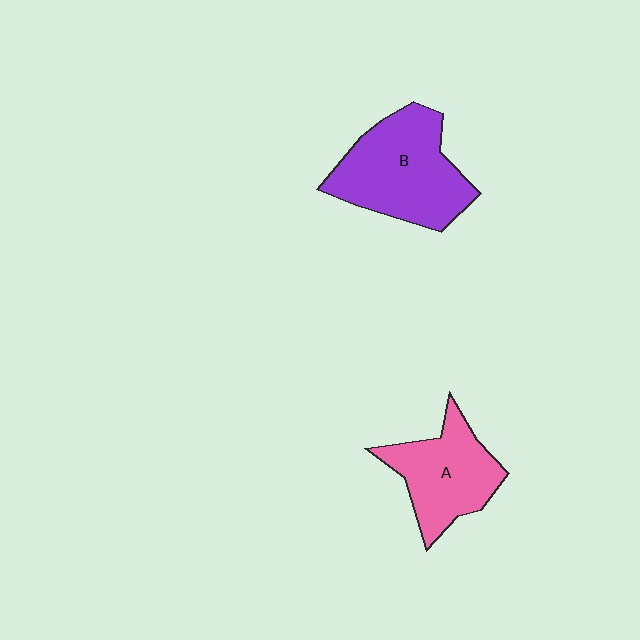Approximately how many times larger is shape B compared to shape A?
Approximately 1.3 times.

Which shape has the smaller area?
Shape A (pink).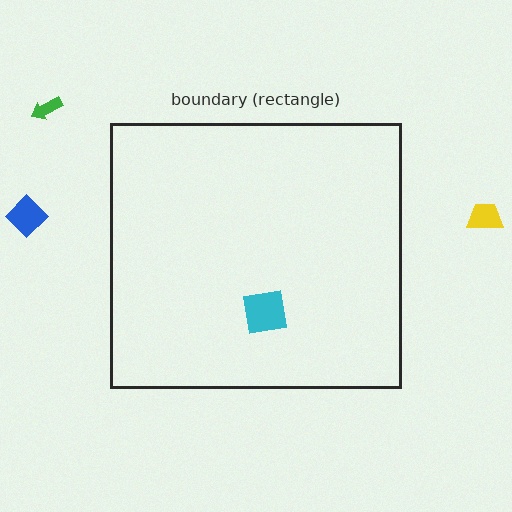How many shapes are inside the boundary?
1 inside, 3 outside.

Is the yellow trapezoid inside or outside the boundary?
Outside.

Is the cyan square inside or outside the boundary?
Inside.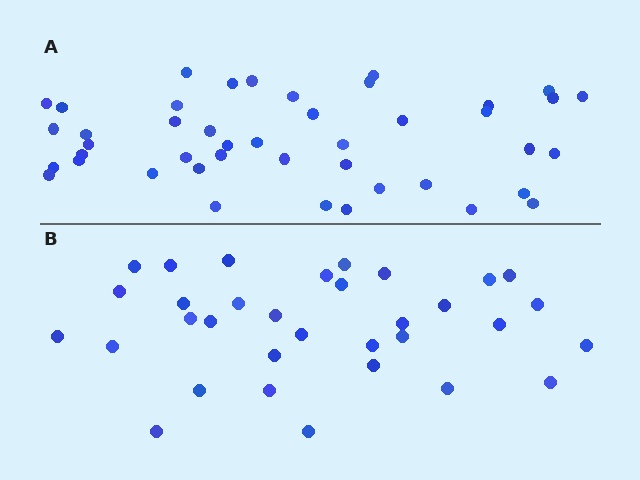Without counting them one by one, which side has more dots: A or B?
Region A (the top region) has more dots.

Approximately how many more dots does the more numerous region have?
Region A has roughly 12 or so more dots than region B.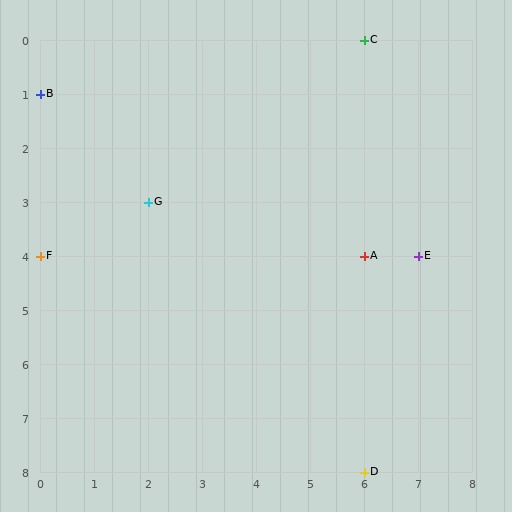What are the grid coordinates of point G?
Point G is at grid coordinates (2, 3).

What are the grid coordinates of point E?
Point E is at grid coordinates (7, 4).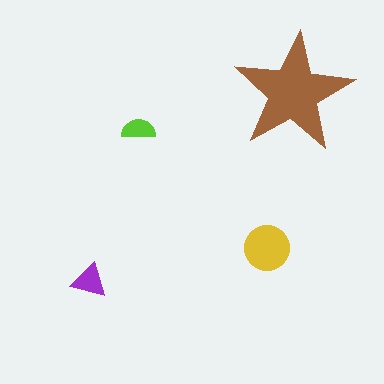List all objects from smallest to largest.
The lime semicircle, the purple triangle, the yellow circle, the brown star.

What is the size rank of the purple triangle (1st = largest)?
3rd.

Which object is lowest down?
The purple triangle is bottommost.